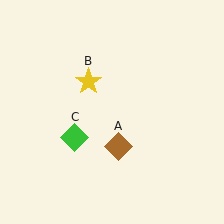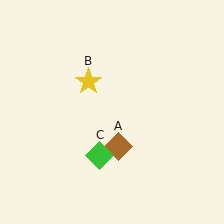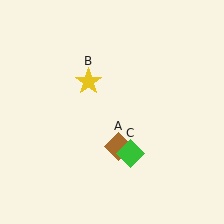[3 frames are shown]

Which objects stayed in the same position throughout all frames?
Brown diamond (object A) and yellow star (object B) remained stationary.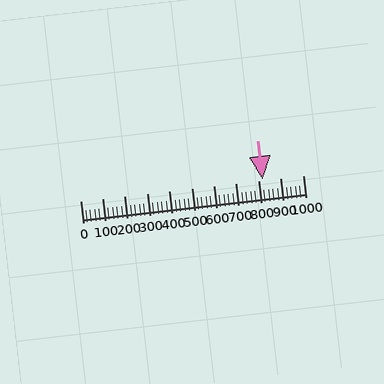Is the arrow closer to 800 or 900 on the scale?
The arrow is closer to 800.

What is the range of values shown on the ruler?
The ruler shows values from 0 to 1000.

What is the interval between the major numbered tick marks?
The major tick marks are spaced 100 units apart.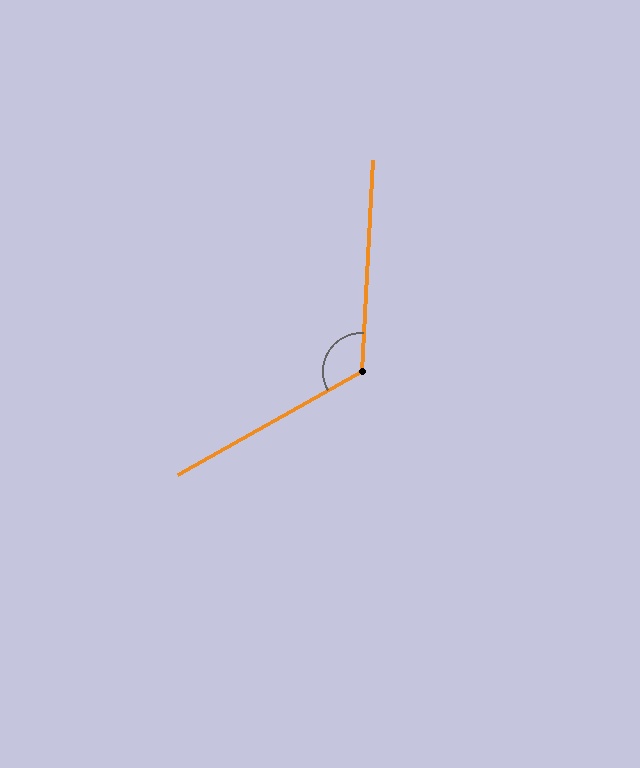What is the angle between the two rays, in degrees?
Approximately 122 degrees.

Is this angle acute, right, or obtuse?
It is obtuse.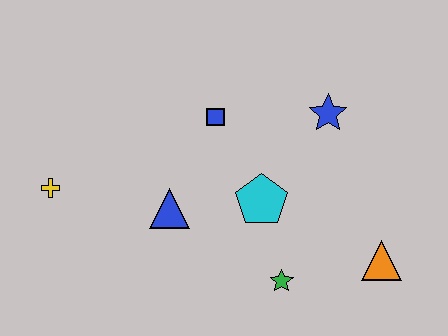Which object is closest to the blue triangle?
The cyan pentagon is closest to the blue triangle.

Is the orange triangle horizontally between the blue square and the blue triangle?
No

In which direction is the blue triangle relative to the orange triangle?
The blue triangle is to the left of the orange triangle.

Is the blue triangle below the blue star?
Yes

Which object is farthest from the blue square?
The orange triangle is farthest from the blue square.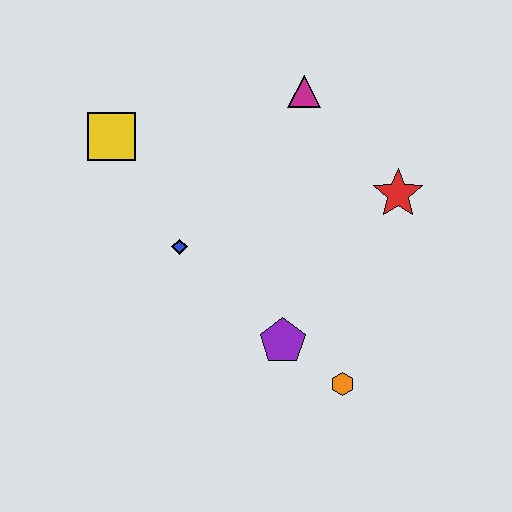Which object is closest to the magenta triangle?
The red star is closest to the magenta triangle.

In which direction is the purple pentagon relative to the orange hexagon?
The purple pentagon is to the left of the orange hexagon.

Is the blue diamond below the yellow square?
Yes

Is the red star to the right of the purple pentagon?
Yes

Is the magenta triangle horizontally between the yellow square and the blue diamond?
No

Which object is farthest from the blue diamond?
The red star is farthest from the blue diamond.